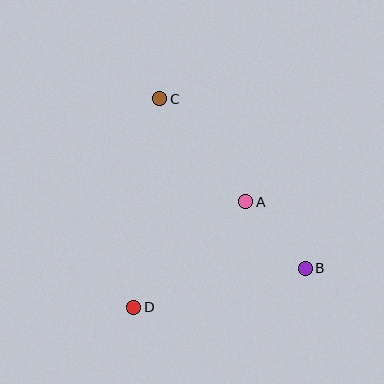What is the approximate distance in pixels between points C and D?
The distance between C and D is approximately 210 pixels.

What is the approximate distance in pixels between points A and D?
The distance between A and D is approximately 154 pixels.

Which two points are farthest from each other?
Points B and C are farthest from each other.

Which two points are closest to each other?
Points A and B are closest to each other.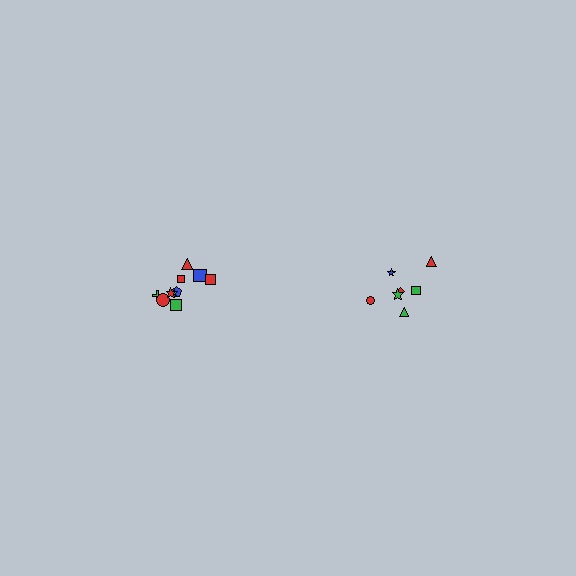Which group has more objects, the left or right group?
The left group.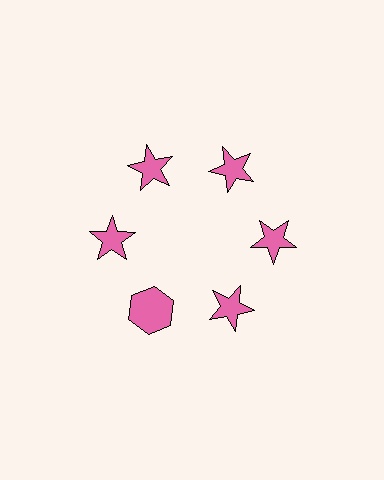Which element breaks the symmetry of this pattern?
The pink hexagon at roughly the 7 o'clock position breaks the symmetry. All other shapes are pink stars.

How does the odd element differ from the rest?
It has a different shape: hexagon instead of star.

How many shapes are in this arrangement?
There are 6 shapes arranged in a ring pattern.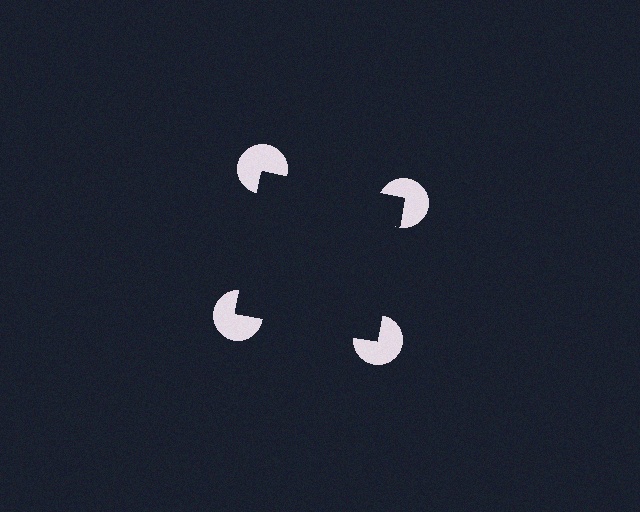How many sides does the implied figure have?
4 sides.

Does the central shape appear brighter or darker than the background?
It typically appears slightly darker than the background, even though no actual brightness change is drawn.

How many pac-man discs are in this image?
There are 4 — one at each vertex of the illusory square.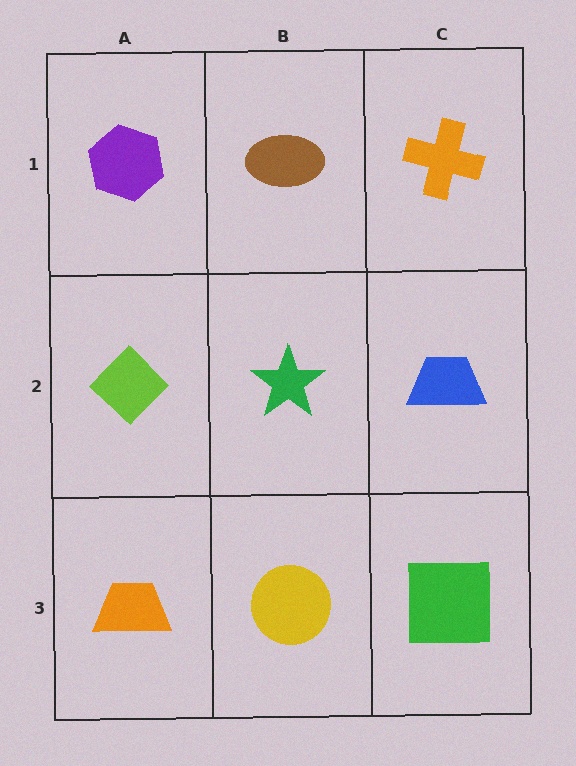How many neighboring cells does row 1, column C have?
2.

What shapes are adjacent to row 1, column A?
A lime diamond (row 2, column A), a brown ellipse (row 1, column B).